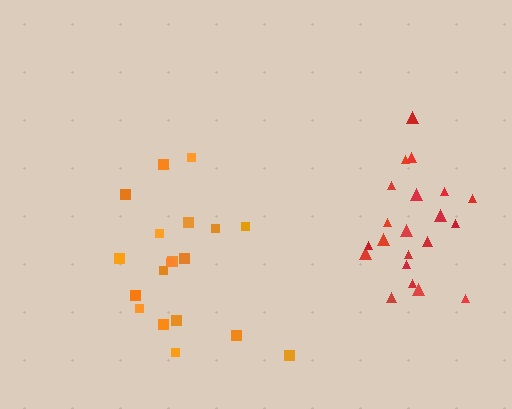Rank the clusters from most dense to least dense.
red, orange.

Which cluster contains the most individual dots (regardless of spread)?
Red (21).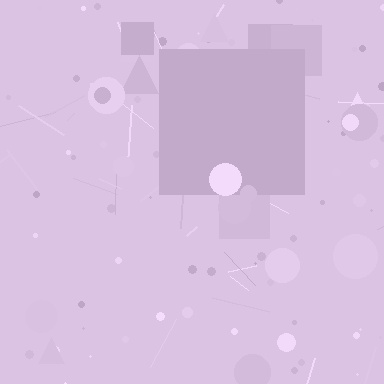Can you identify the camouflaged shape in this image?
The camouflaged shape is a square.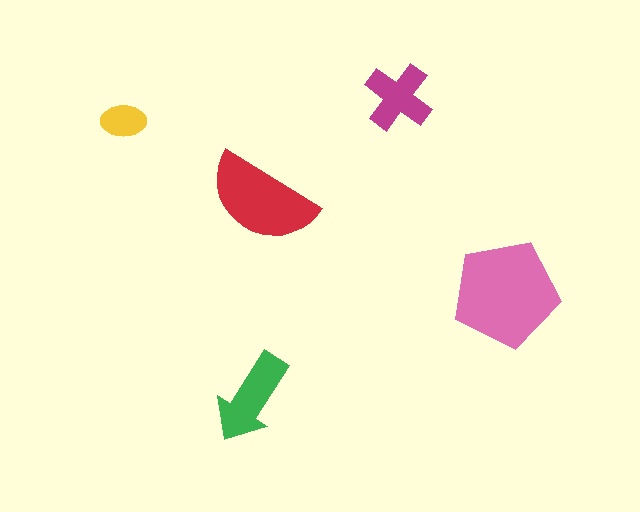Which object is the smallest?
The yellow ellipse.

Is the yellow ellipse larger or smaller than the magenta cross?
Smaller.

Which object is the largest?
The pink pentagon.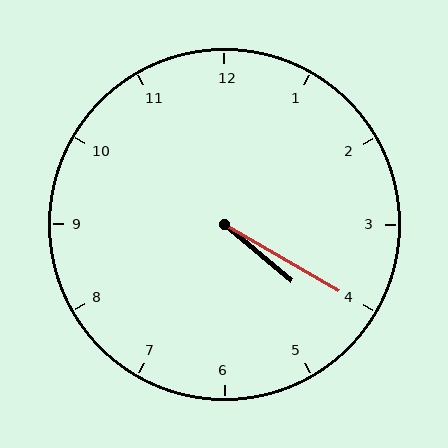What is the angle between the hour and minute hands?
Approximately 10 degrees.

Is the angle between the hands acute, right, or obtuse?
It is acute.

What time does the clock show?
4:20.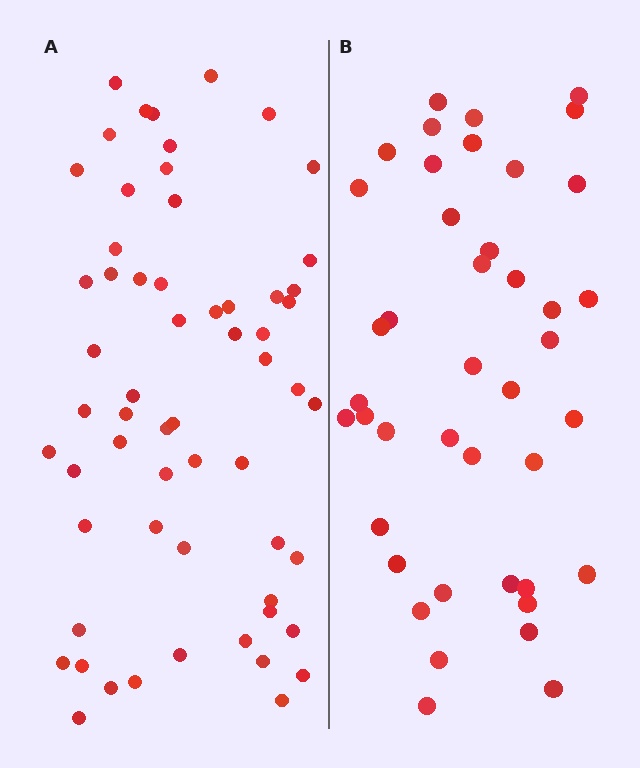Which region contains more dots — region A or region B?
Region A (the left region) has more dots.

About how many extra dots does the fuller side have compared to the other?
Region A has approximately 20 more dots than region B.